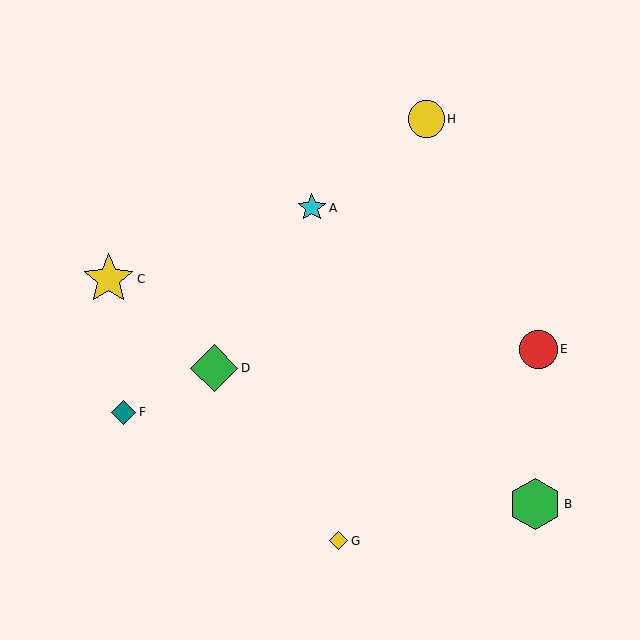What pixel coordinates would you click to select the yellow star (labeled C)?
Click at (109, 279) to select the yellow star C.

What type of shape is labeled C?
Shape C is a yellow star.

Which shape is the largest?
The green hexagon (labeled B) is the largest.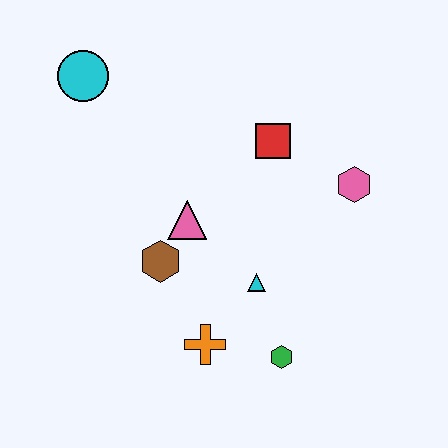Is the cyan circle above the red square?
Yes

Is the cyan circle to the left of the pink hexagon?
Yes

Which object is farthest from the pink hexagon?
The cyan circle is farthest from the pink hexagon.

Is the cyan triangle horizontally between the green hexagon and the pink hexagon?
No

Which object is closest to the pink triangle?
The brown hexagon is closest to the pink triangle.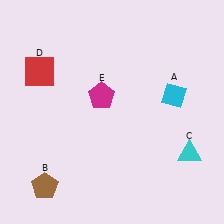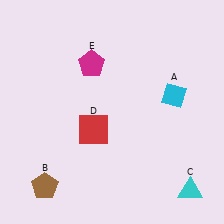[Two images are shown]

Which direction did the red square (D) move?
The red square (D) moved down.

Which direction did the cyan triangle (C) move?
The cyan triangle (C) moved down.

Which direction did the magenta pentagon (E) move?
The magenta pentagon (E) moved up.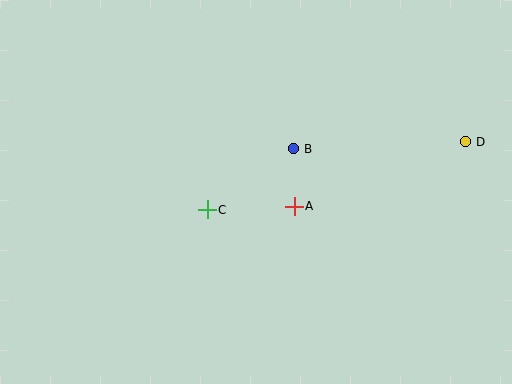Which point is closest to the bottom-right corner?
Point D is closest to the bottom-right corner.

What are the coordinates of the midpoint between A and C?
The midpoint between A and C is at (251, 208).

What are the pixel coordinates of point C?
Point C is at (207, 210).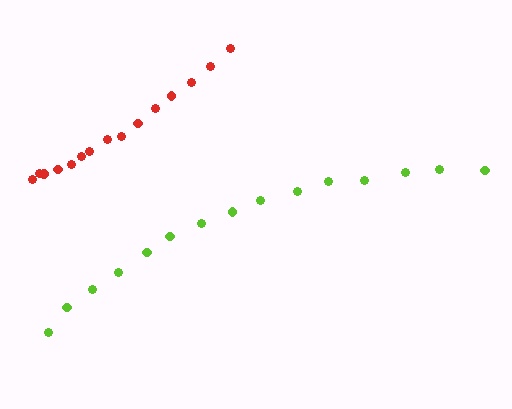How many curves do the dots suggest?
There are 2 distinct paths.